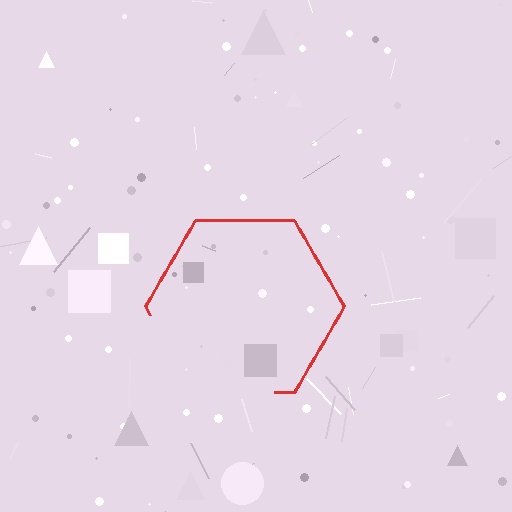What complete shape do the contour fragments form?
The contour fragments form a hexagon.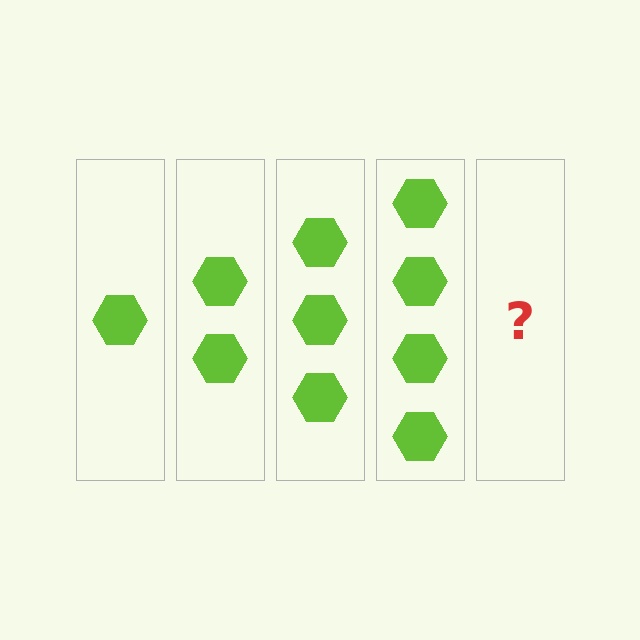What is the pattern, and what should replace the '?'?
The pattern is that each step adds one more hexagon. The '?' should be 5 hexagons.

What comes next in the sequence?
The next element should be 5 hexagons.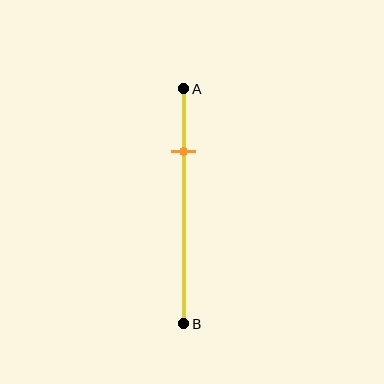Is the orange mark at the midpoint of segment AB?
No, the mark is at about 25% from A, not at the 50% midpoint.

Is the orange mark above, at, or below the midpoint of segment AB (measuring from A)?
The orange mark is above the midpoint of segment AB.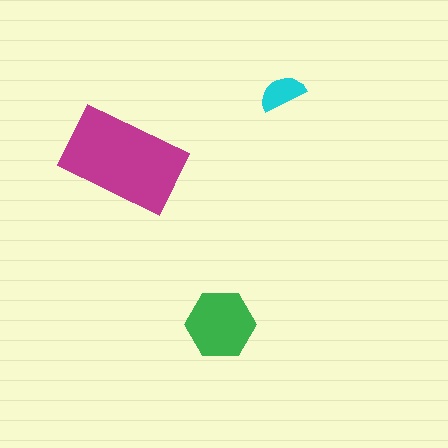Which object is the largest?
The magenta rectangle.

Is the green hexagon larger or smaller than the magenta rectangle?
Smaller.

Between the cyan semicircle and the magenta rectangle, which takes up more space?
The magenta rectangle.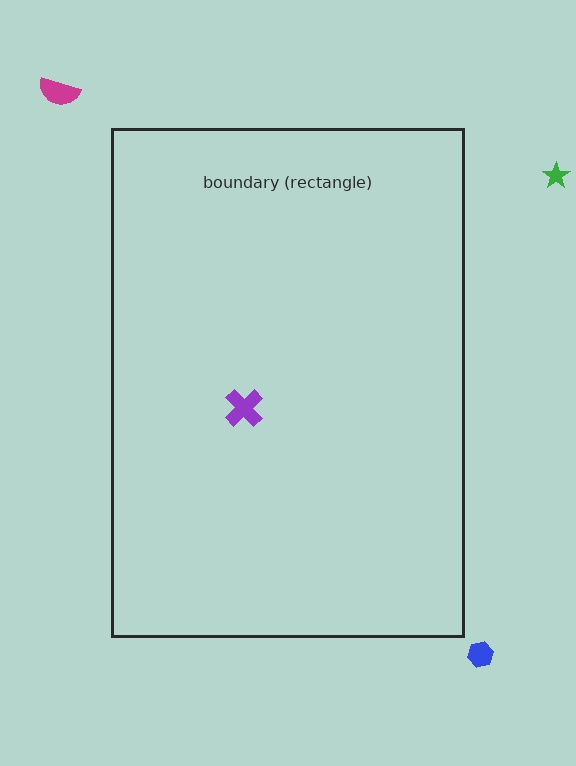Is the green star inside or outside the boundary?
Outside.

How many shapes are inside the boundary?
1 inside, 3 outside.